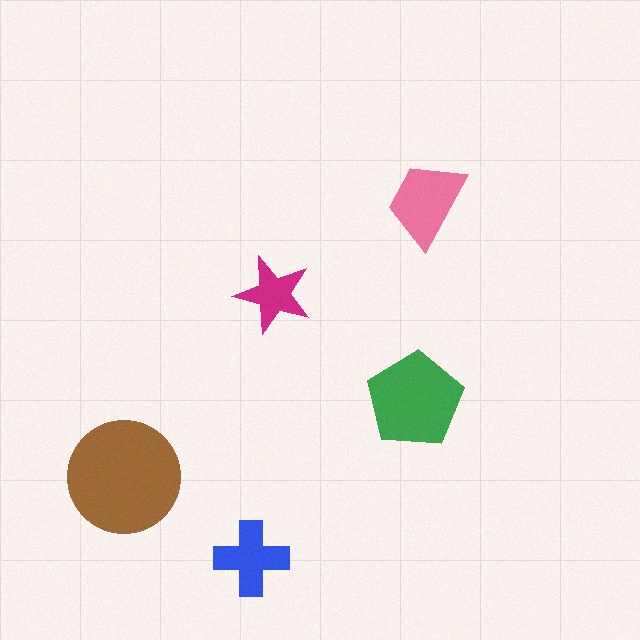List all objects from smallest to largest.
The magenta star, the blue cross, the pink trapezoid, the green pentagon, the brown circle.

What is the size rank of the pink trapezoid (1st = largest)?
3rd.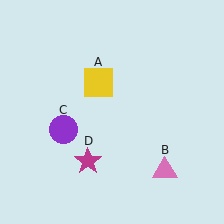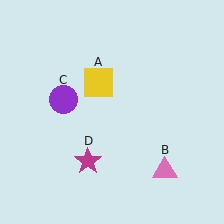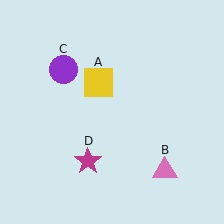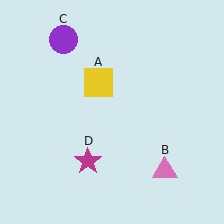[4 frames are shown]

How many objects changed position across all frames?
1 object changed position: purple circle (object C).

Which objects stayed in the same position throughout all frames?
Yellow square (object A) and pink triangle (object B) and magenta star (object D) remained stationary.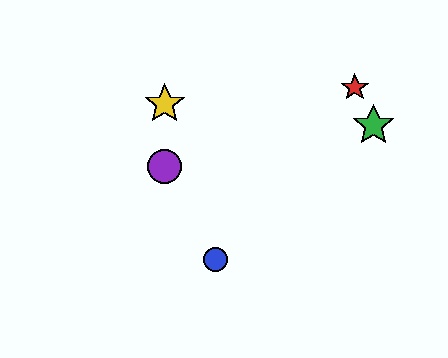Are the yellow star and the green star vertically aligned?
No, the yellow star is at x≈165 and the green star is at x≈373.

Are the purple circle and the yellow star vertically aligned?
Yes, both are at x≈165.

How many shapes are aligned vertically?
2 shapes (the yellow star, the purple circle) are aligned vertically.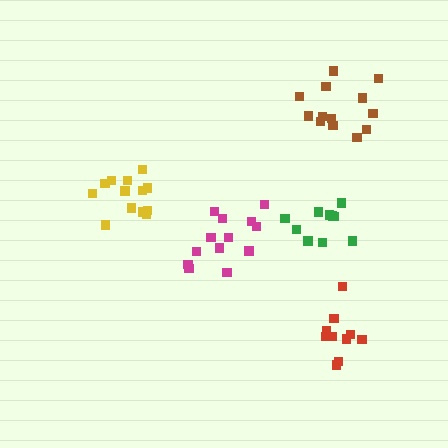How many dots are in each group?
Group 1: 13 dots, Group 2: 10 dots, Group 3: 13 dots, Group 4: 13 dots, Group 5: 10 dots (59 total).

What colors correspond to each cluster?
The clusters are colored: magenta, red, brown, yellow, green.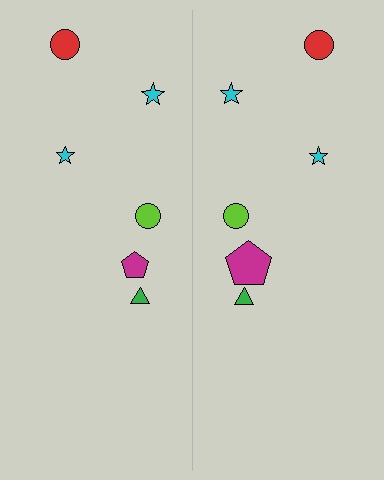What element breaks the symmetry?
The magenta pentagon on the right side has a different size than its mirror counterpart.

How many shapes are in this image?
There are 12 shapes in this image.